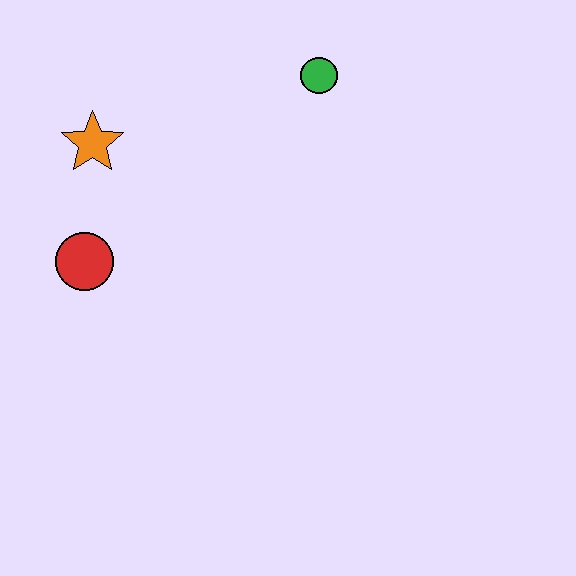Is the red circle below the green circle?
Yes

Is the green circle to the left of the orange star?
No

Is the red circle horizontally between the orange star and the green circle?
No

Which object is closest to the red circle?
The orange star is closest to the red circle.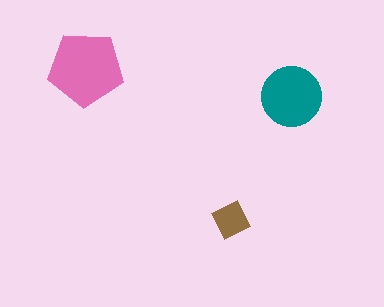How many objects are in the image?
There are 3 objects in the image.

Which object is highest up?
The pink pentagon is topmost.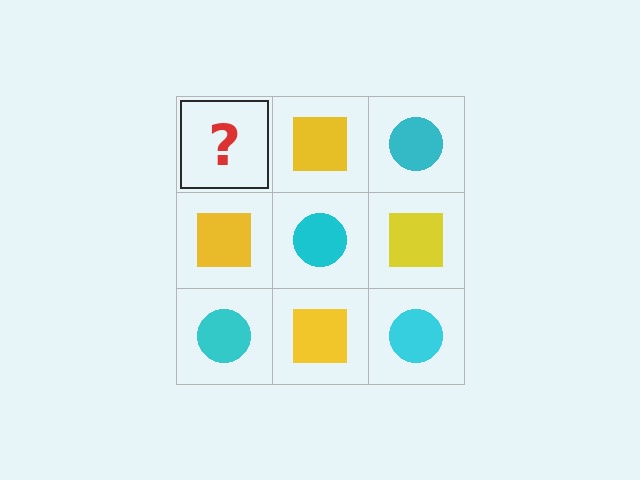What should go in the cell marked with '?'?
The missing cell should contain a cyan circle.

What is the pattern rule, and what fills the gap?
The rule is that it alternates cyan circle and yellow square in a checkerboard pattern. The gap should be filled with a cyan circle.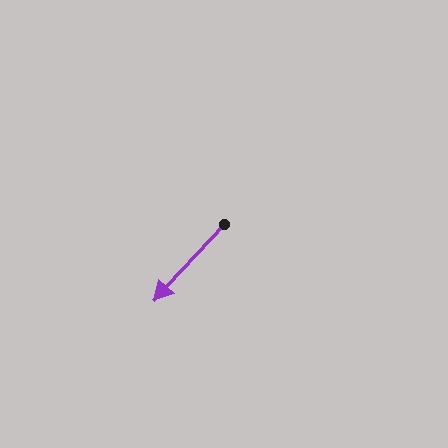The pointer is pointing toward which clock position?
Roughly 7 o'clock.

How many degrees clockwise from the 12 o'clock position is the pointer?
Approximately 223 degrees.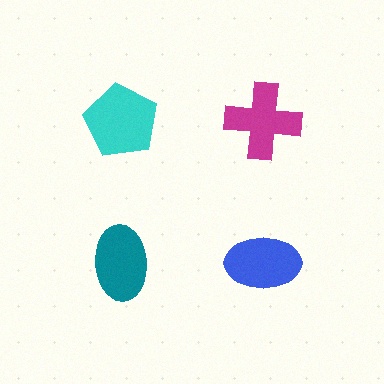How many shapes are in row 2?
2 shapes.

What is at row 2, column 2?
A blue ellipse.